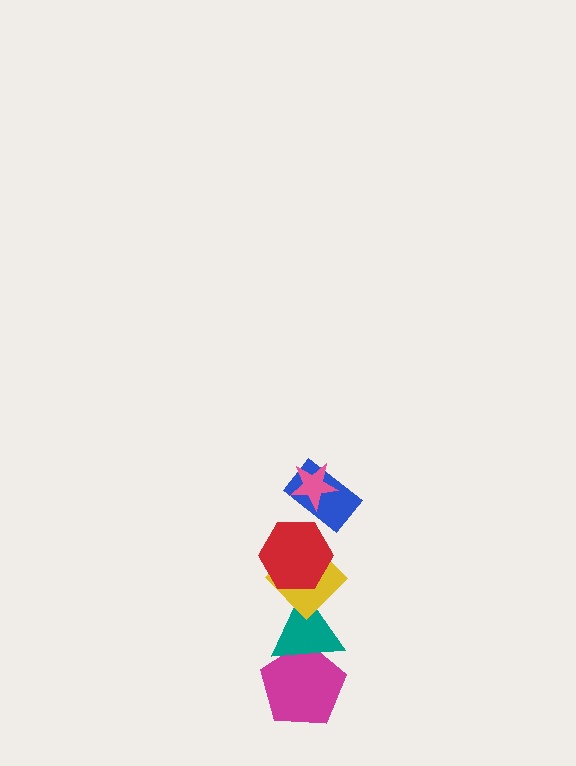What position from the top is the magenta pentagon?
The magenta pentagon is 6th from the top.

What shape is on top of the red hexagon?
The blue rectangle is on top of the red hexagon.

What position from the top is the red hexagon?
The red hexagon is 3rd from the top.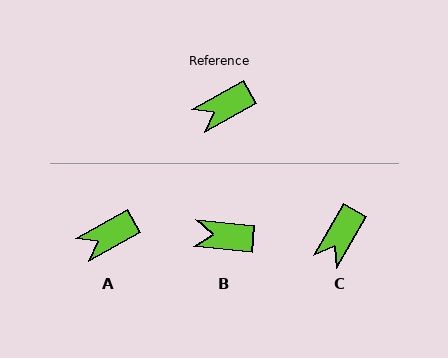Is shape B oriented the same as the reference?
No, it is off by about 35 degrees.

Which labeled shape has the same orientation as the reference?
A.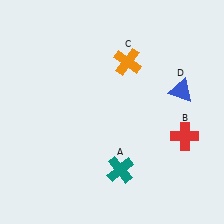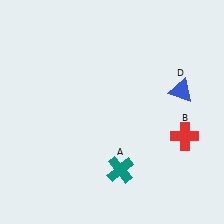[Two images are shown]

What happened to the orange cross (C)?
The orange cross (C) was removed in Image 2. It was in the top-right area of Image 1.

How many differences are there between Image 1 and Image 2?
There is 1 difference between the two images.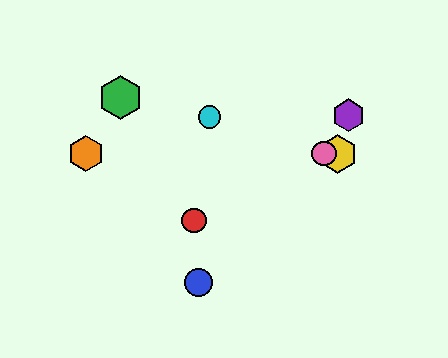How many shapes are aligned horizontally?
3 shapes (the yellow hexagon, the orange hexagon, the pink circle) are aligned horizontally.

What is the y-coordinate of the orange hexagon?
The orange hexagon is at y≈154.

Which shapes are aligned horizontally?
The yellow hexagon, the orange hexagon, the pink circle are aligned horizontally.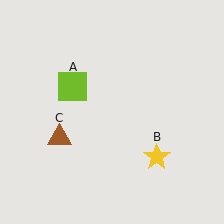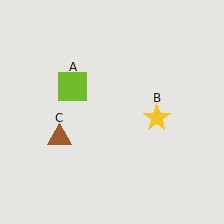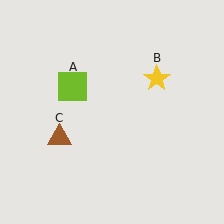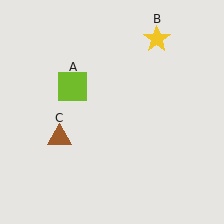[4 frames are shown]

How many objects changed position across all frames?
1 object changed position: yellow star (object B).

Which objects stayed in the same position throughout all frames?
Lime square (object A) and brown triangle (object C) remained stationary.